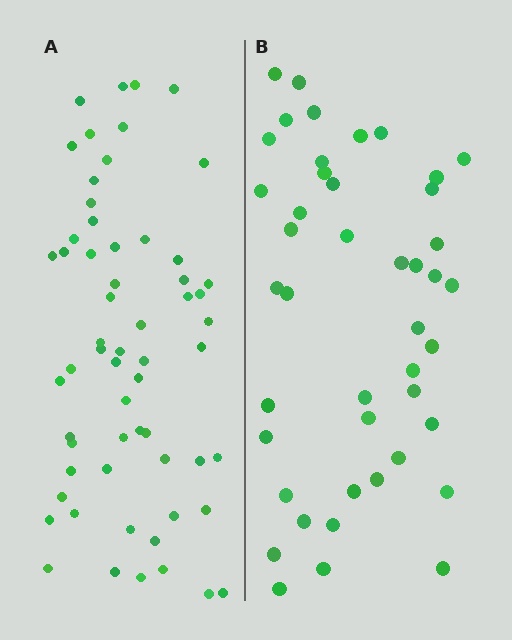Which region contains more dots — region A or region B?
Region A (the left region) has more dots.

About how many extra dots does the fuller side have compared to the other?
Region A has approximately 15 more dots than region B.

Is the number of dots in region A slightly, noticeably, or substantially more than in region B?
Region A has noticeably more, but not dramatically so. The ratio is roughly 1.4 to 1.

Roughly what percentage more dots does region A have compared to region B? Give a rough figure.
About 35% more.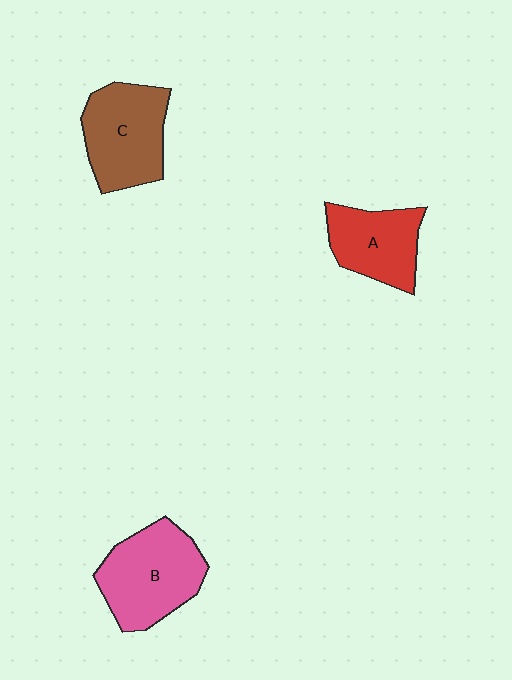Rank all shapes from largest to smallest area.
From largest to smallest: B (pink), C (brown), A (red).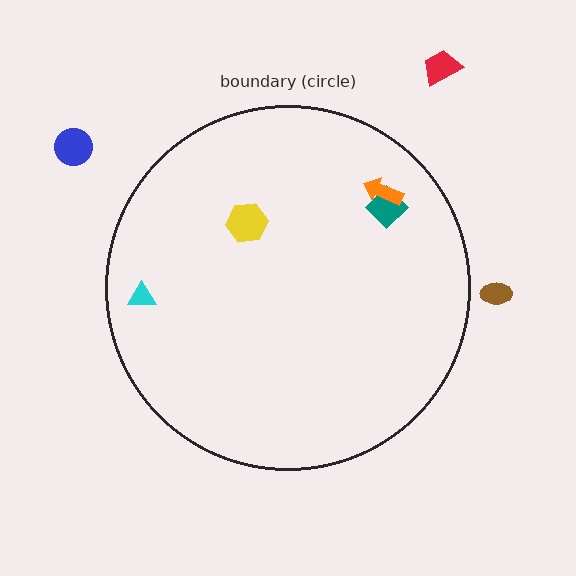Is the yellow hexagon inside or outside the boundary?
Inside.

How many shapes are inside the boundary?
4 inside, 3 outside.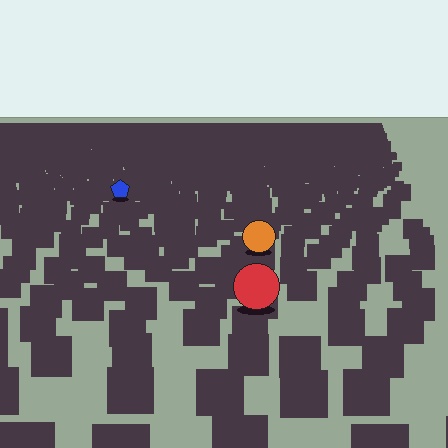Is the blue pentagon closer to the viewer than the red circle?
No. The red circle is closer — you can tell from the texture gradient: the ground texture is coarser near it.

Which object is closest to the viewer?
The red circle is closest. The texture marks near it are larger and more spread out.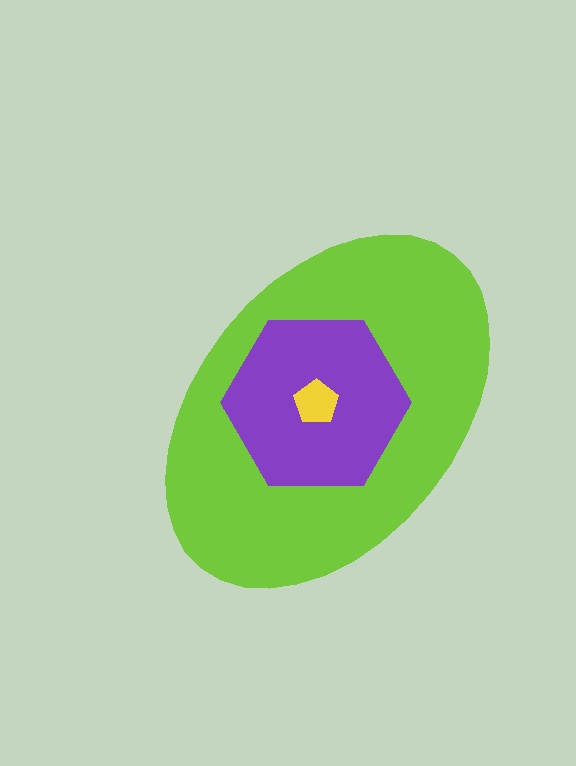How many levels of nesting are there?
3.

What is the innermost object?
The yellow pentagon.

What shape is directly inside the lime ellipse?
The purple hexagon.